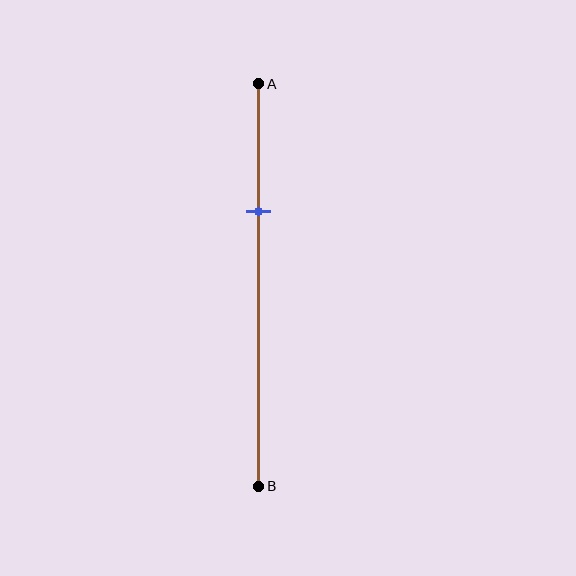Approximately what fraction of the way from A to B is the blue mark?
The blue mark is approximately 30% of the way from A to B.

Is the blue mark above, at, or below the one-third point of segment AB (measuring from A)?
The blue mark is approximately at the one-third point of segment AB.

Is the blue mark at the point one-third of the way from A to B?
Yes, the mark is approximately at the one-third point.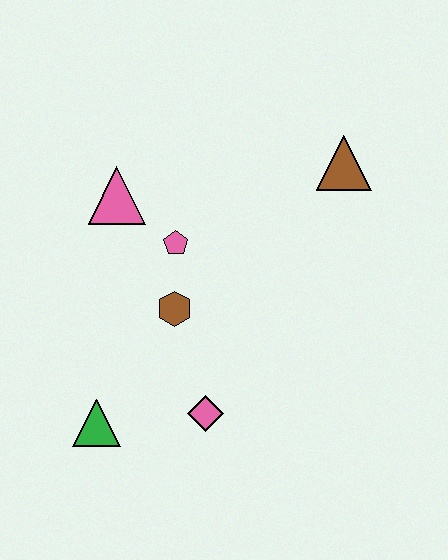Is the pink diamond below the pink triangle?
Yes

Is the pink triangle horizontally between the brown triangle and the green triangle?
Yes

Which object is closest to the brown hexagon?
The pink pentagon is closest to the brown hexagon.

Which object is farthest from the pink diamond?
The brown triangle is farthest from the pink diamond.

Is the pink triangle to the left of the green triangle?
No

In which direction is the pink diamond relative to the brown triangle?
The pink diamond is below the brown triangle.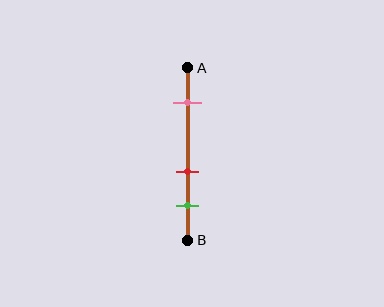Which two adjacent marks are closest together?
The red and green marks are the closest adjacent pair.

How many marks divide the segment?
There are 3 marks dividing the segment.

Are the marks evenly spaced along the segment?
No, the marks are not evenly spaced.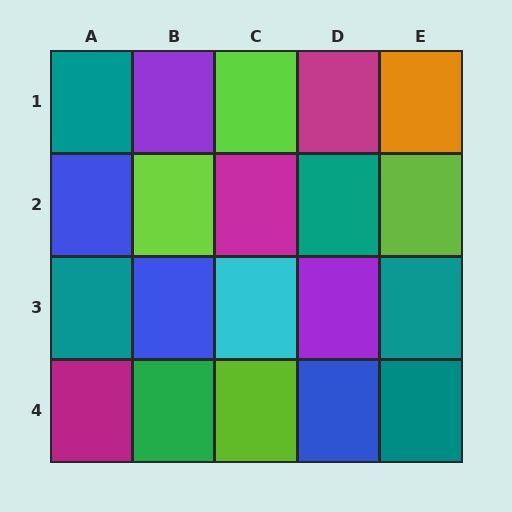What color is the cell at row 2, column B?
Lime.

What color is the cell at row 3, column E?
Teal.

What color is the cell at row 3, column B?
Blue.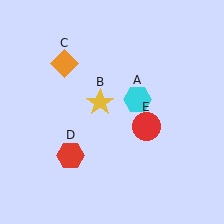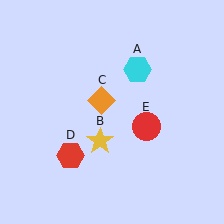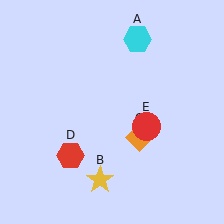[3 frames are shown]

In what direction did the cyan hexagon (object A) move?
The cyan hexagon (object A) moved up.